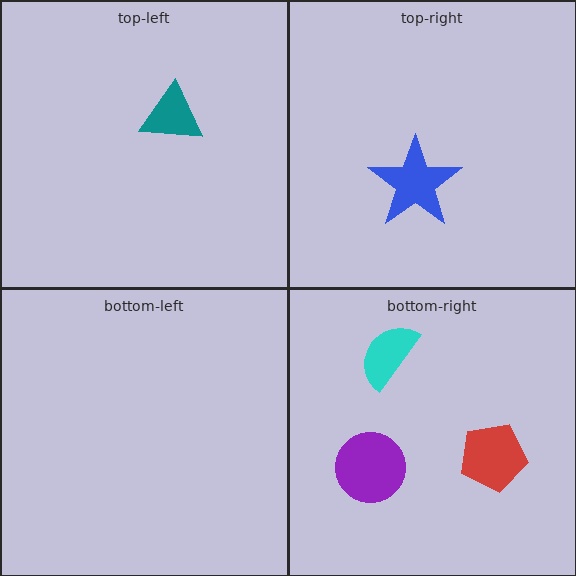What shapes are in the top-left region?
The teal triangle.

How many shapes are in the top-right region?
1.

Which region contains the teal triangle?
The top-left region.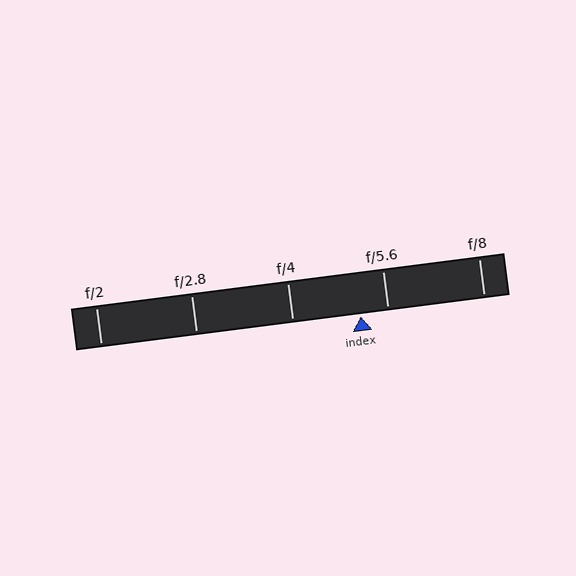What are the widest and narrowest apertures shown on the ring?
The widest aperture shown is f/2 and the narrowest is f/8.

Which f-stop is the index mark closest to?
The index mark is closest to f/5.6.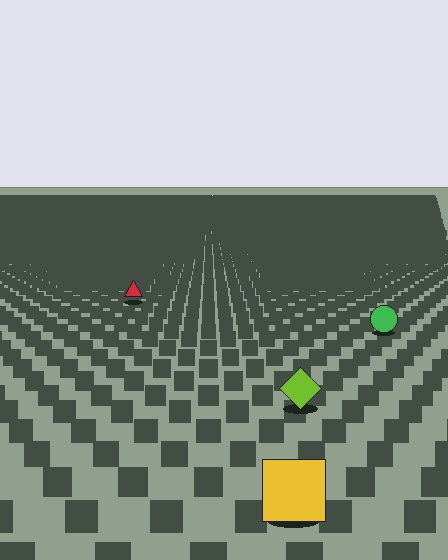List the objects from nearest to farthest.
From nearest to farthest: the yellow square, the lime diamond, the green circle, the red triangle.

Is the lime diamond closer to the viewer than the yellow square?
No. The yellow square is closer — you can tell from the texture gradient: the ground texture is coarser near it.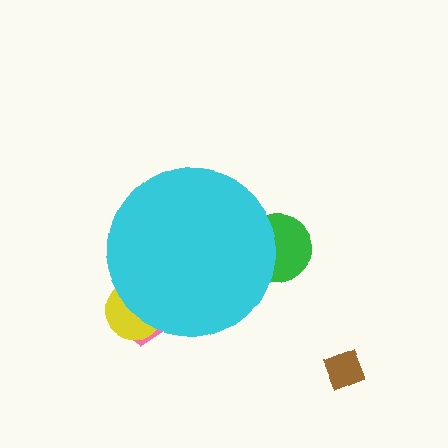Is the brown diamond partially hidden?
No, the brown diamond is fully visible.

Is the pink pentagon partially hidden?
Yes, the pink pentagon is partially hidden behind the cyan circle.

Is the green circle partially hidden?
Yes, the green circle is partially hidden behind the cyan circle.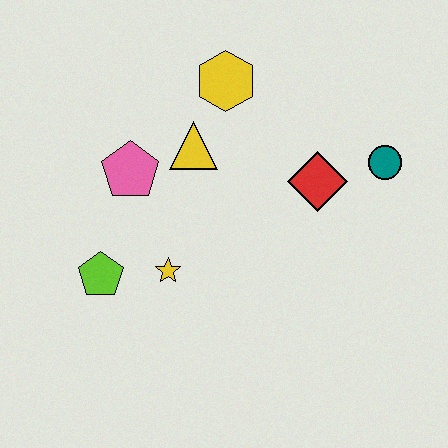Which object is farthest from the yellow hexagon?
The lime pentagon is farthest from the yellow hexagon.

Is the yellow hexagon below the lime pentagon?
No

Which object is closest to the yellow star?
The lime pentagon is closest to the yellow star.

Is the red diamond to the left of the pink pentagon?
No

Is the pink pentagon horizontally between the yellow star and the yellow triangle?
No